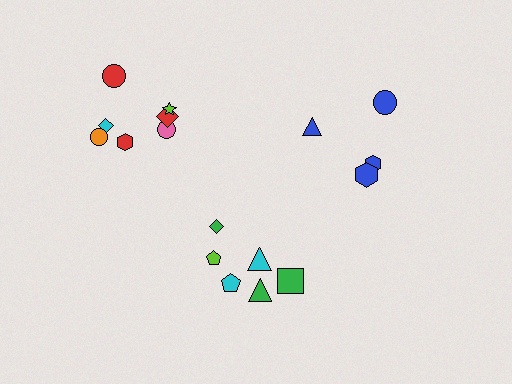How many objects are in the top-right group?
There are 4 objects.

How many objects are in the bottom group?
There are 6 objects.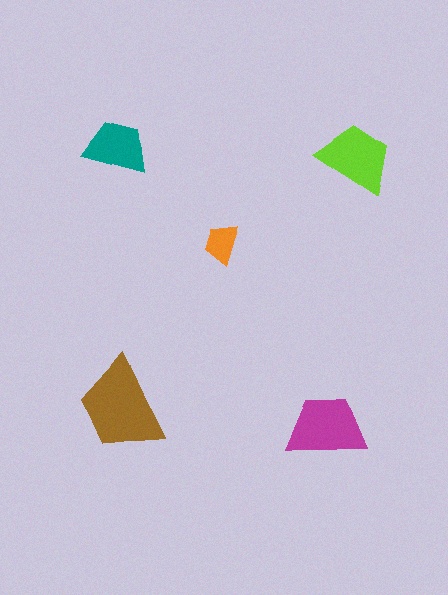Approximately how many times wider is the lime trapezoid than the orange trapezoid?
About 2 times wider.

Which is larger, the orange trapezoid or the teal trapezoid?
The teal one.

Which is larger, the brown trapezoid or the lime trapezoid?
The brown one.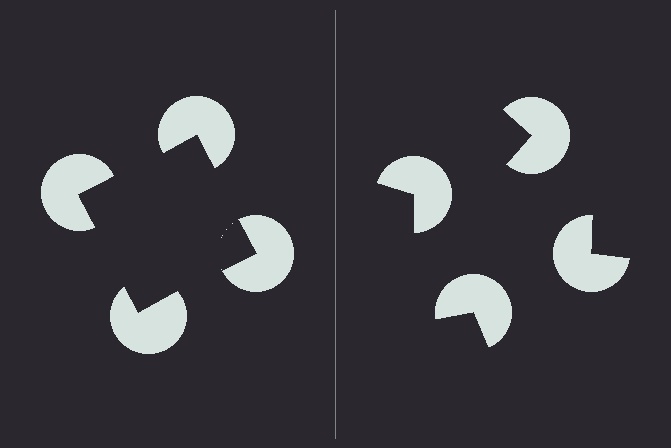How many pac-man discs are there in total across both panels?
8 — 4 on each side.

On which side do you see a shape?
An illusory square appears on the left side. On the right side the wedge cuts are rotated, so no coherent shape forms.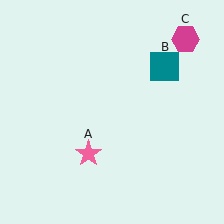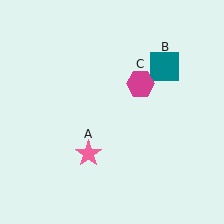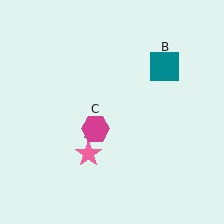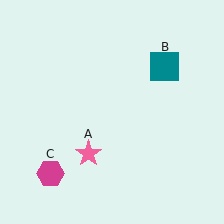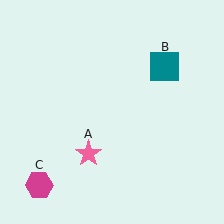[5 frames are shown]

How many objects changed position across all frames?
1 object changed position: magenta hexagon (object C).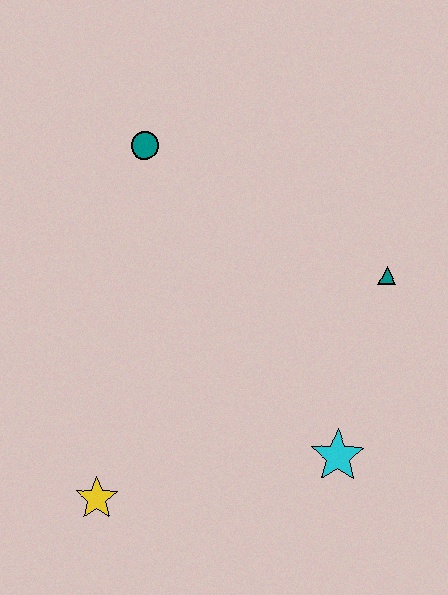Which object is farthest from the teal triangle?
The yellow star is farthest from the teal triangle.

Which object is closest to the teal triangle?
The cyan star is closest to the teal triangle.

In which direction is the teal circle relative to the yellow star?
The teal circle is above the yellow star.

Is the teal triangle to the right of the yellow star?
Yes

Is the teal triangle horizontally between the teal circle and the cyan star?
No